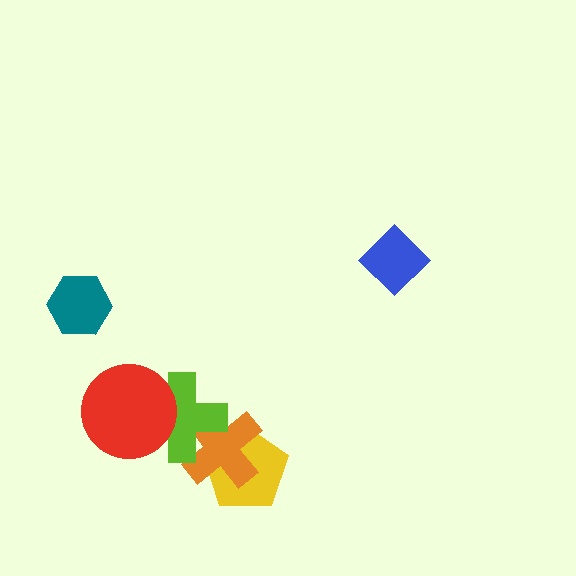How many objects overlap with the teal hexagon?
0 objects overlap with the teal hexagon.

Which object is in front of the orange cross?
The lime cross is in front of the orange cross.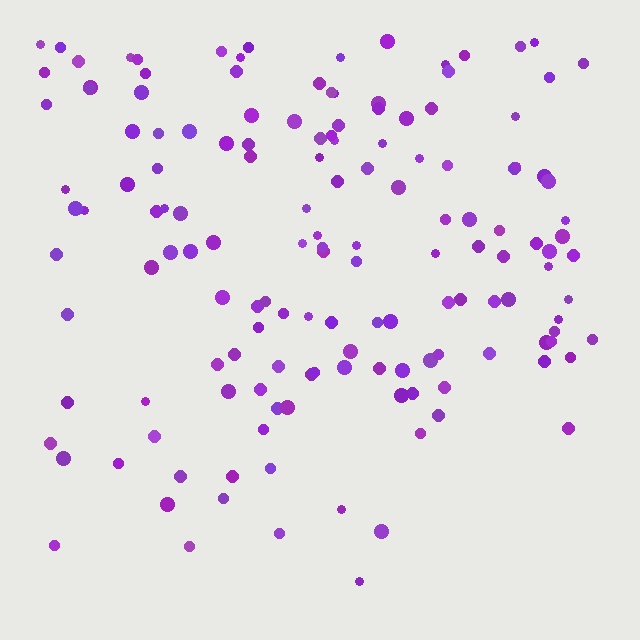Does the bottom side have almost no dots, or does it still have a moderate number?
Still a moderate number, just noticeably fewer than the top.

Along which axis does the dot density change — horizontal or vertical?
Vertical.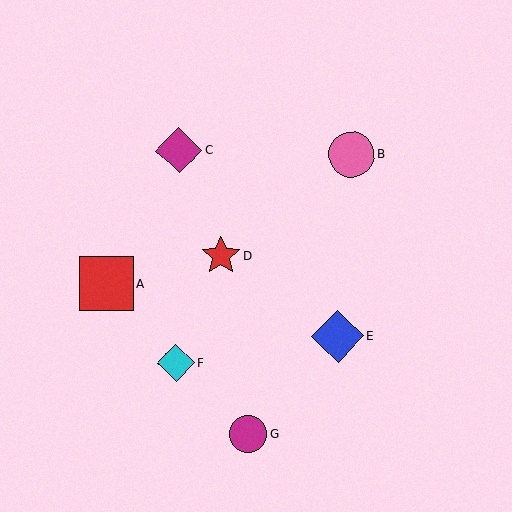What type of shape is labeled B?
Shape B is a pink circle.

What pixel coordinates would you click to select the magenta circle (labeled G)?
Click at (248, 434) to select the magenta circle G.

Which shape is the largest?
The red square (labeled A) is the largest.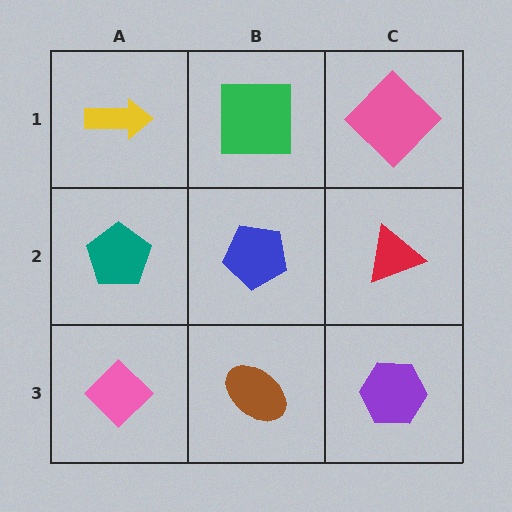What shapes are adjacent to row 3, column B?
A blue pentagon (row 2, column B), a pink diamond (row 3, column A), a purple hexagon (row 3, column C).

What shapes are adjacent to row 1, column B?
A blue pentagon (row 2, column B), a yellow arrow (row 1, column A), a pink diamond (row 1, column C).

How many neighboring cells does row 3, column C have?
2.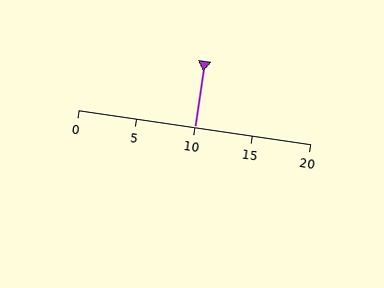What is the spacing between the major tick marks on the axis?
The major ticks are spaced 5 apart.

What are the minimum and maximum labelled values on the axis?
The axis runs from 0 to 20.